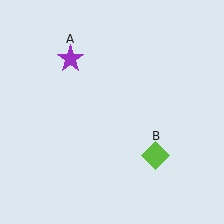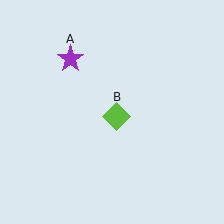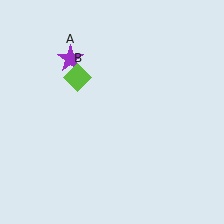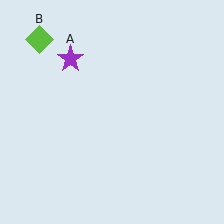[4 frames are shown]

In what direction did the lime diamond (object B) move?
The lime diamond (object B) moved up and to the left.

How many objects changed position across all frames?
1 object changed position: lime diamond (object B).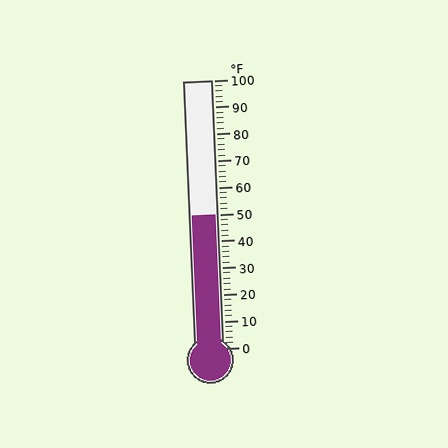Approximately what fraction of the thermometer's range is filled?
The thermometer is filled to approximately 50% of its range.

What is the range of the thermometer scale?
The thermometer scale ranges from 0°F to 100°F.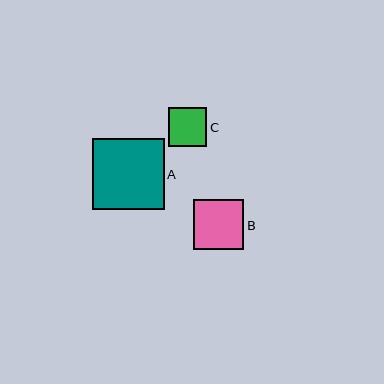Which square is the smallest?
Square C is the smallest with a size of approximately 38 pixels.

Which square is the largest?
Square A is the largest with a size of approximately 72 pixels.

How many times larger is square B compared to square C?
Square B is approximately 1.3 times the size of square C.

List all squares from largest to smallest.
From largest to smallest: A, B, C.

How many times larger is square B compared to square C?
Square B is approximately 1.3 times the size of square C.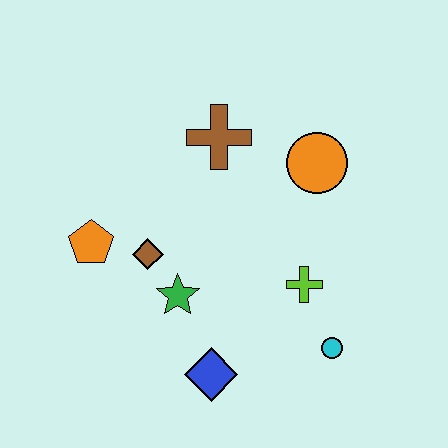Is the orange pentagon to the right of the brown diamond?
No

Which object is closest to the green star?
The brown diamond is closest to the green star.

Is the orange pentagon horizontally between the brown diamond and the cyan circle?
No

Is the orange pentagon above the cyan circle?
Yes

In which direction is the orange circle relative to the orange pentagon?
The orange circle is to the right of the orange pentagon.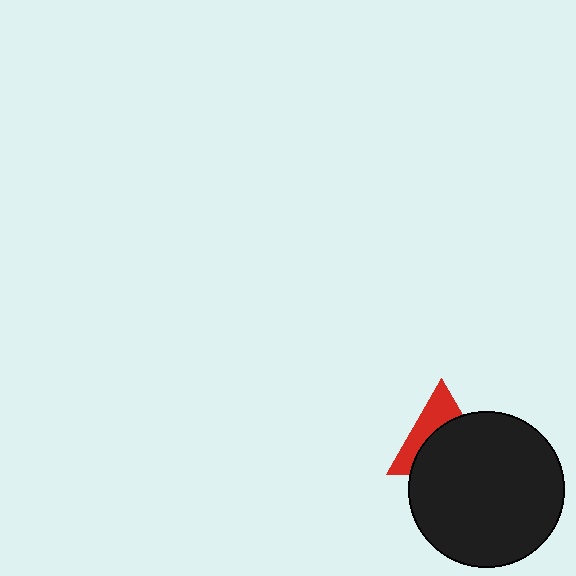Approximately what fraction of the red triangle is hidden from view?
Roughly 60% of the red triangle is hidden behind the black circle.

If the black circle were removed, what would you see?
You would see the complete red triangle.